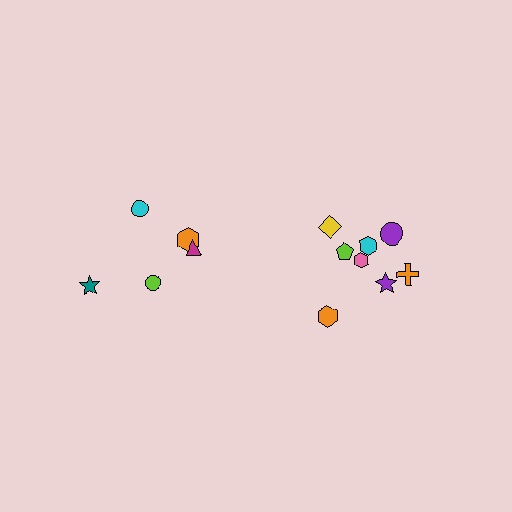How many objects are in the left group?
There are 5 objects.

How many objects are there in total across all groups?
There are 13 objects.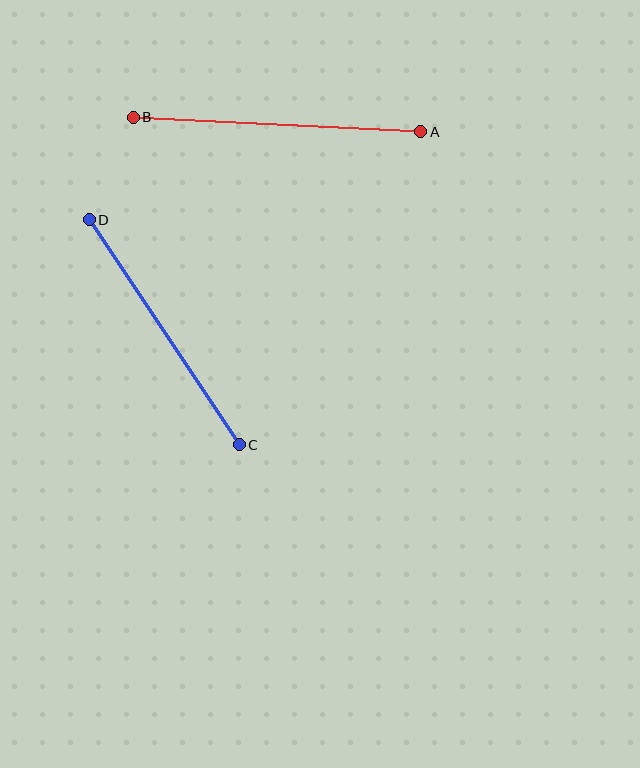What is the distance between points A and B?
The distance is approximately 288 pixels.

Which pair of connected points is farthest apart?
Points A and B are farthest apart.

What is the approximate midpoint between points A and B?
The midpoint is at approximately (277, 125) pixels.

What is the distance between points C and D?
The distance is approximately 270 pixels.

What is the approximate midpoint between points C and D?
The midpoint is at approximately (164, 332) pixels.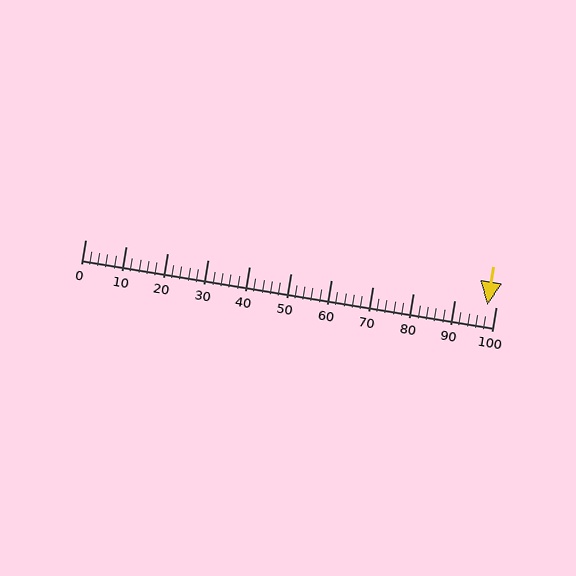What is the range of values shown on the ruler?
The ruler shows values from 0 to 100.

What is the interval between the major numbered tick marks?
The major tick marks are spaced 10 units apart.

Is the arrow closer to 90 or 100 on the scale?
The arrow is closer to 100.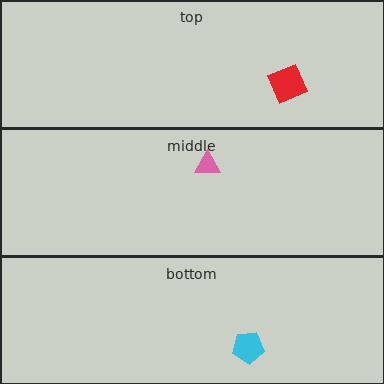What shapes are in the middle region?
The pink triangle.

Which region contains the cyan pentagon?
The bottom region.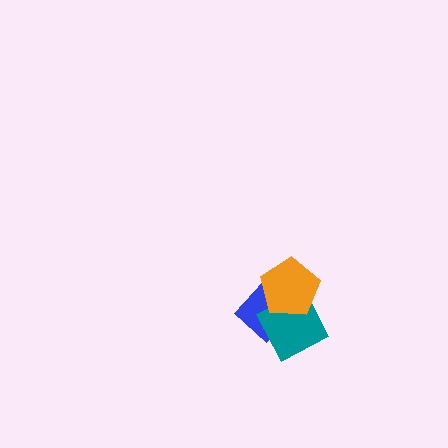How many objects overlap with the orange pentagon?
2 objects overlap with the orange pentagon.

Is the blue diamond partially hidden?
Yes, it is partially covered by another shape.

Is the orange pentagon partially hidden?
No, no other shape covers it.